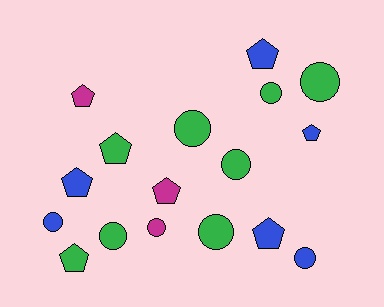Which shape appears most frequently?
Circle, with 9 objects.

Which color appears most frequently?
Green, with 8 objects.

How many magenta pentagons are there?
There are 2 magenta pentagons.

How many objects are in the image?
There are 17 objects.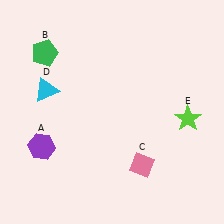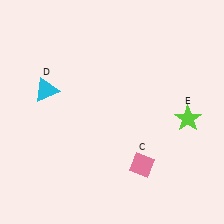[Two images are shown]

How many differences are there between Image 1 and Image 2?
There are 2 differences between the two images.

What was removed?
The purple hexagon (A), the green pentagon (B) were removed in Image 2.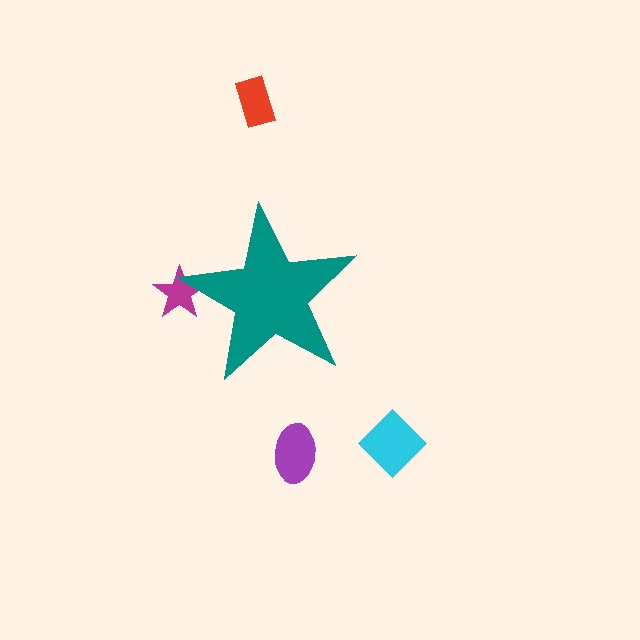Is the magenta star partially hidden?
Yes, the magenta star is partially hidden behind the teal star.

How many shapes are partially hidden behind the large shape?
1 shape is partially hidden.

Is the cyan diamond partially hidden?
No, the cyan diamond is fully visible.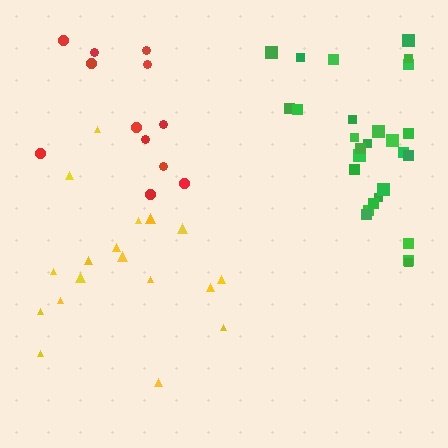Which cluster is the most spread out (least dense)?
Red.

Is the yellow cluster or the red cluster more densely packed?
Yellow.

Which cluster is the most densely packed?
Green.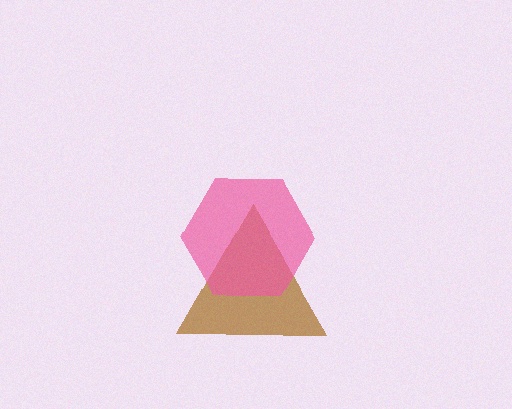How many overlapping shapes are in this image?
There are 2 overlapping shapes in the image.